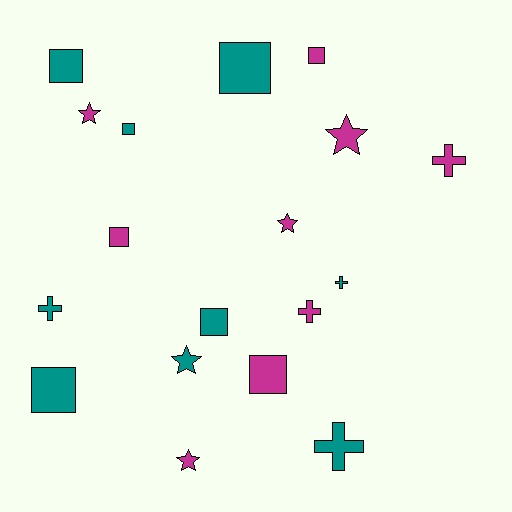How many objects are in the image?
There are 18 objects.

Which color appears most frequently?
Teal, with 9 objects.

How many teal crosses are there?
There are 3 teal crosses.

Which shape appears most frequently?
Square, with 8 objects.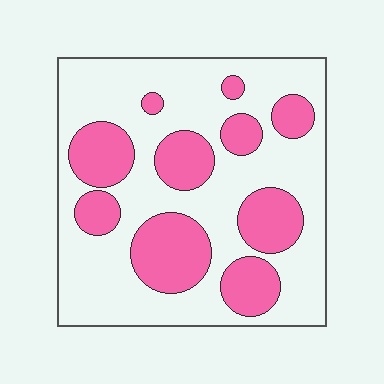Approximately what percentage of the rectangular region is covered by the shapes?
Approximately 30%.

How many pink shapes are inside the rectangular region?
10.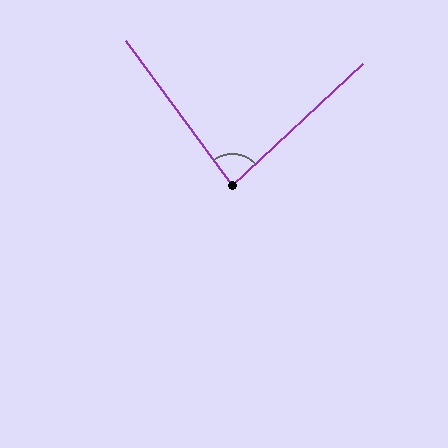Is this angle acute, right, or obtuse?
It is acute.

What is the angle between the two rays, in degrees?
Approximately 83 degrees.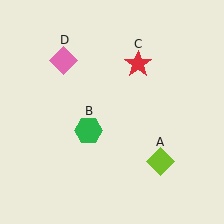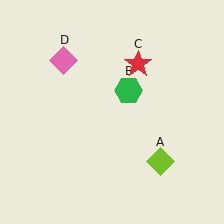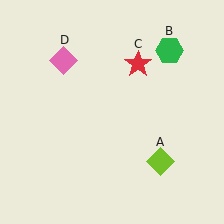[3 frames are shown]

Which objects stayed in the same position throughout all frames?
Lime diamond (object A) and red star (object C) and pink diamond (object D) remained stationary.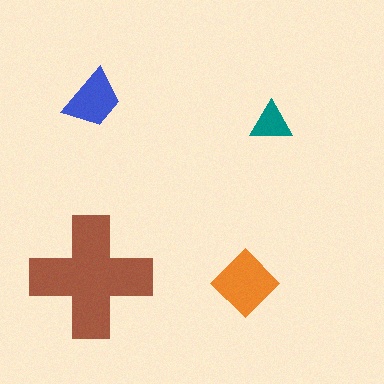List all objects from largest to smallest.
The brown cross, the orange diamond, the blue trapezoid, the teal triangle.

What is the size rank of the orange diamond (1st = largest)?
2nd.